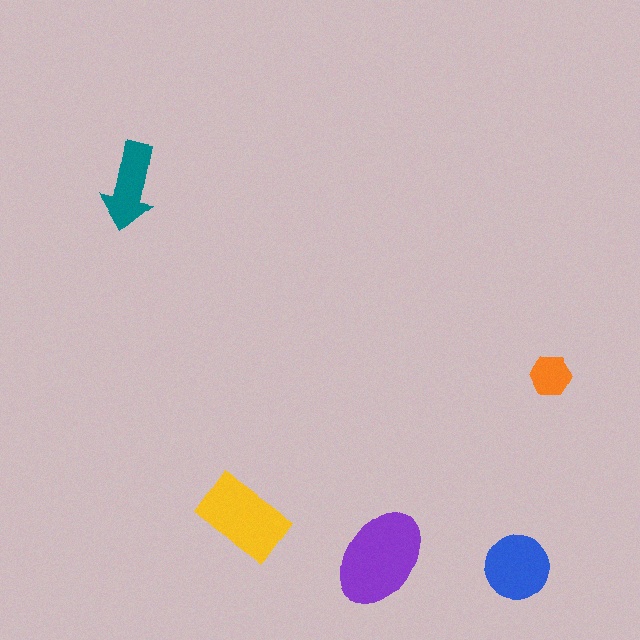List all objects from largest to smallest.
The purple ellipse, the yellow rectangle, the blue circle, the teal arrow, the orange hexagon.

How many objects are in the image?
There are 5 objects in the image.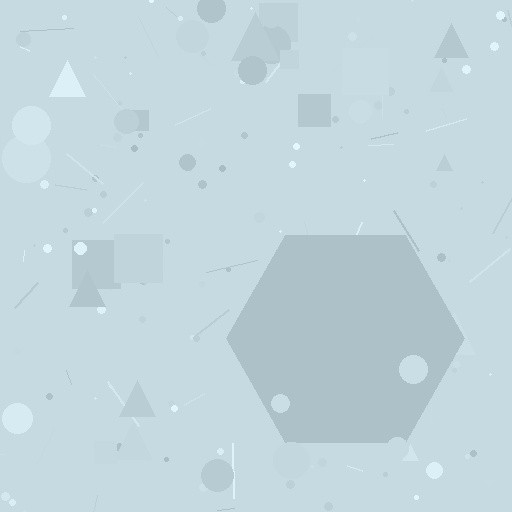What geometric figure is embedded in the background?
A hexagon is embedded in the background.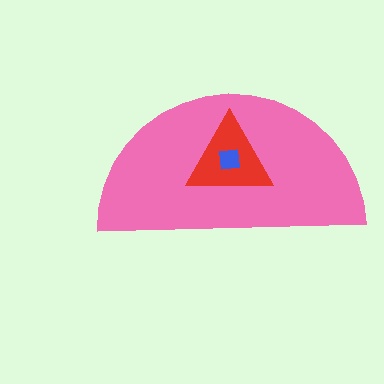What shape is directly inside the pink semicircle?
The red triangle.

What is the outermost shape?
The pink semicircle.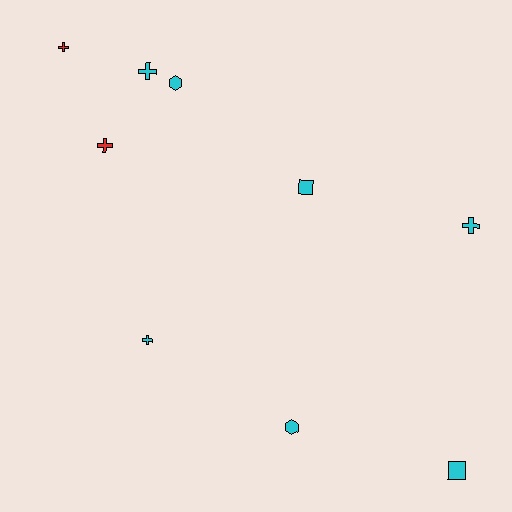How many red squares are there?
There are no red squares.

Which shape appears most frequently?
Cross, with 5 objects.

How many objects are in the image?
There are 9 objects.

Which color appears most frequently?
Cyan, with 7 objects.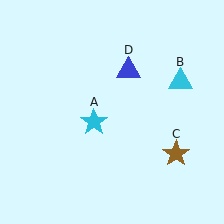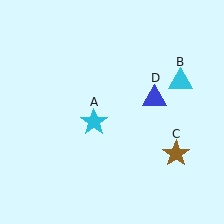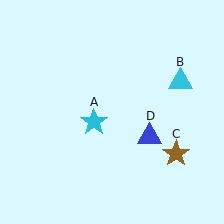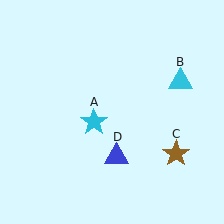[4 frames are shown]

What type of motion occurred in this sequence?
The blue triangle (object D) rotated clockwise around the center of the scene.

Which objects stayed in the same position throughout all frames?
Cyan star (object A) and cyan triangle (object B) and brown star (object C) remained stationary.